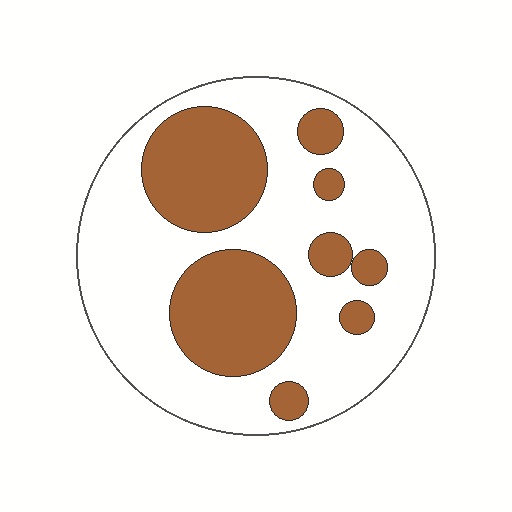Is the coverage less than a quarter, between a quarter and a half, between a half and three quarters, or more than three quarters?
Between a quarter and a half.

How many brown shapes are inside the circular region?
8.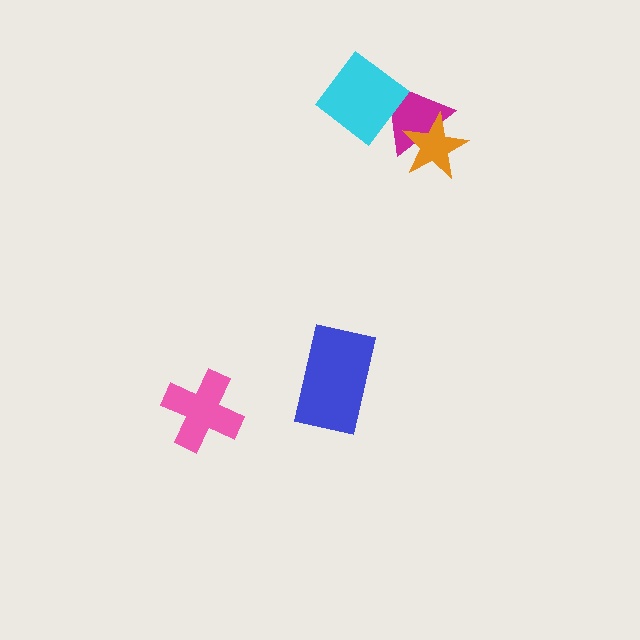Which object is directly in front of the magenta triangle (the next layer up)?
The cyan diamond is directly in front of the magenta triangle.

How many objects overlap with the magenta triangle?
2 objects overlap with the magenta triangle.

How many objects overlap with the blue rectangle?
0 objects overlap with the blue rectangle.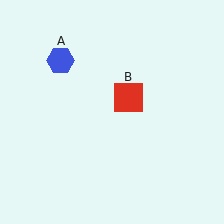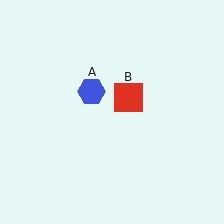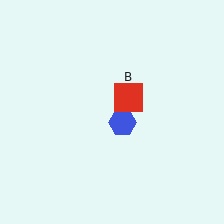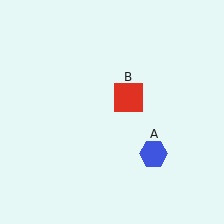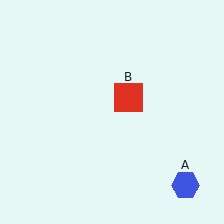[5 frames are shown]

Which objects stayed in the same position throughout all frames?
Red square (object B) remained stationary.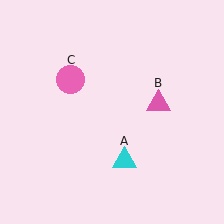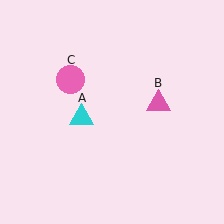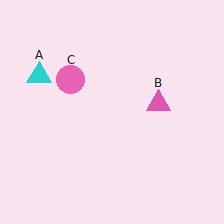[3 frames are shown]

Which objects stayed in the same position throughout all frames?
Pink triangle (object B) and pink circle (object C) remained stationary.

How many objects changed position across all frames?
1 object changed position: cyan triangle (object A).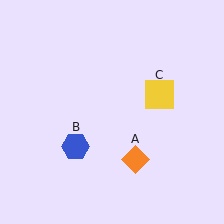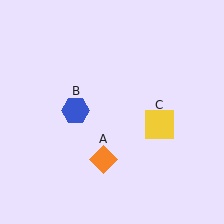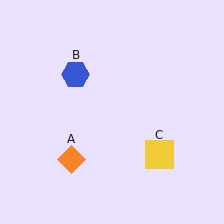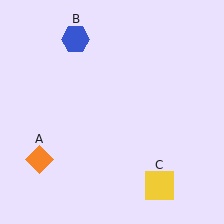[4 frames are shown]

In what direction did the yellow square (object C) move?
The yellow square (object C) moved down.